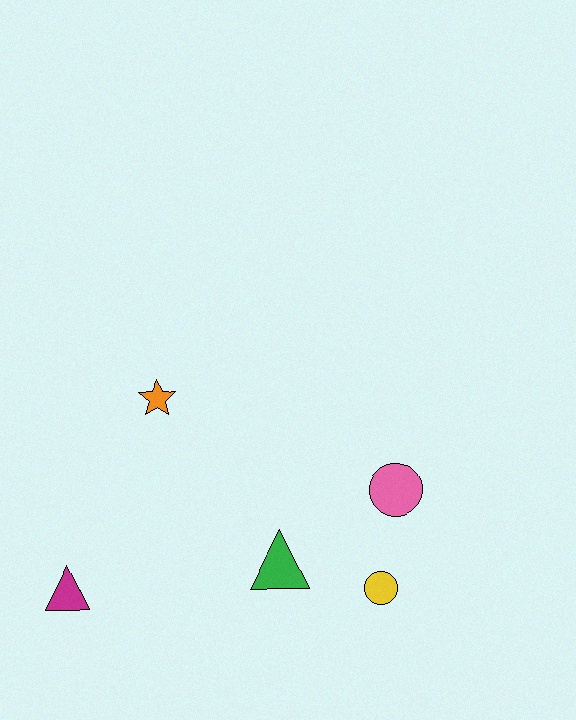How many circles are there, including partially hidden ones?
There are 2 circles.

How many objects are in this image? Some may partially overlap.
There are 5 objects.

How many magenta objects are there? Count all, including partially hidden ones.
There is 1 magenta object.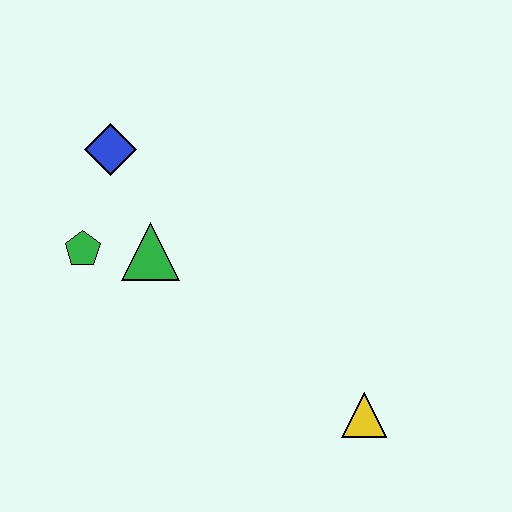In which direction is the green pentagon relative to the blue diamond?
The green pentagon is below the blue diamond.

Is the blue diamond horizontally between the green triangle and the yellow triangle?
No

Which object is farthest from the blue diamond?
The yellow triangle is farthest from the blue diamond.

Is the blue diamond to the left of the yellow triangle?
Yes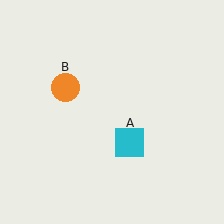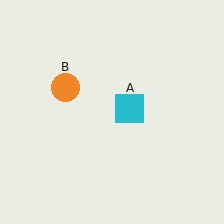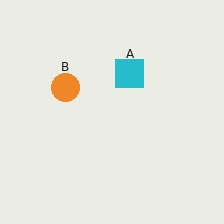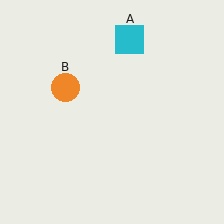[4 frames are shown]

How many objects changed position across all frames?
1 object changed position: cyan square (object A).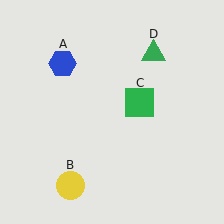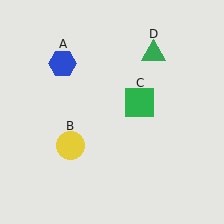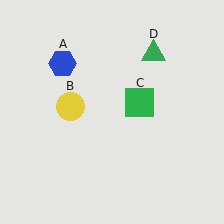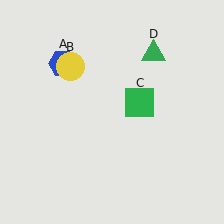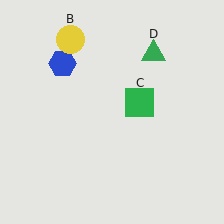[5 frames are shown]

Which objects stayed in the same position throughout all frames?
Blue hexagon (object A) and green square (object C) and green triangle (object D) remained stationary.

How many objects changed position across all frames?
1 object changed position: yellow circle (object B).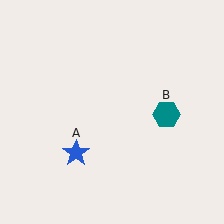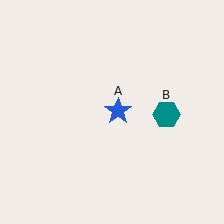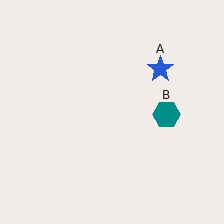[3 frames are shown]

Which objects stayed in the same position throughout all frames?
Teal hexagon (object B) remained stationary.